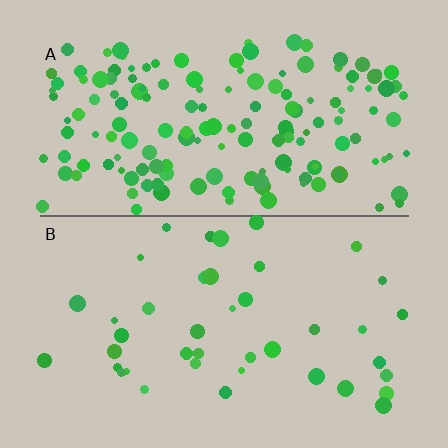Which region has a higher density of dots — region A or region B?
A (the top).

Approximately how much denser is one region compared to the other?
Approximately 3.9× — region A over region B.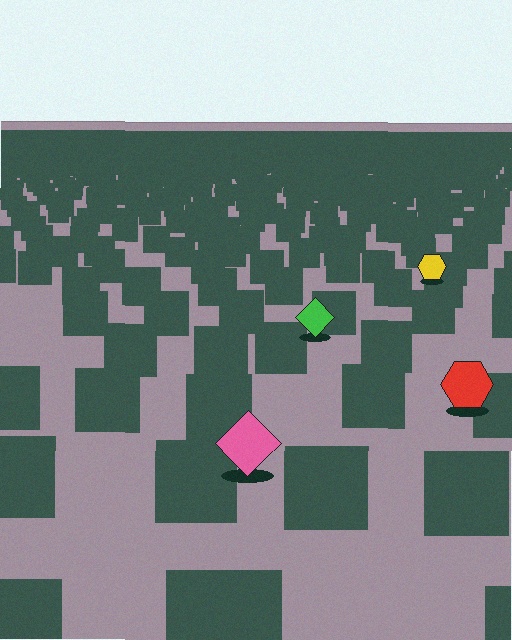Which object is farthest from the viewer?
The yellow hexagon is farthest from the viewer. It appears smaller and the ground texture around it is denser.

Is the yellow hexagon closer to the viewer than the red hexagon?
No. The red hexagon is closer — you can tell from the texture gradient: the ground texture is coarser near it.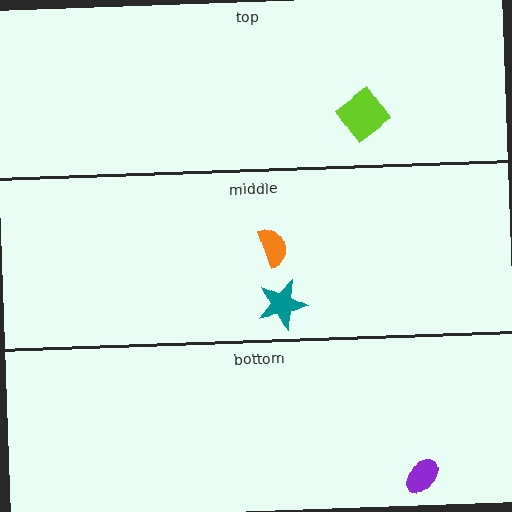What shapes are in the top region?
The lime diamond.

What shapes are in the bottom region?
The purple ellipse.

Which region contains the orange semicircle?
The middle region.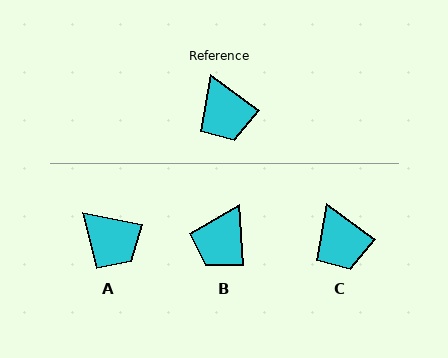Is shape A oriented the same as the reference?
No, it is off by about 24 degrees.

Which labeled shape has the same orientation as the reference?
C.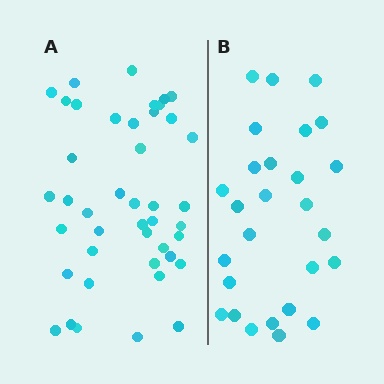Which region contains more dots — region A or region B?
Region A (the left region) has more dots.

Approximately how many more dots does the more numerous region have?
Region A has approximately 15 more dots than region B.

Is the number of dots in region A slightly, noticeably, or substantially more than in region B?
Region A has substantially more. The ratio is roughly 1.6 to 1.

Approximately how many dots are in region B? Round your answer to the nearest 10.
About 30 dots. (The exact count is 27, which rounds to 30.)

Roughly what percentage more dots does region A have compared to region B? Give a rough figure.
About 60% more.